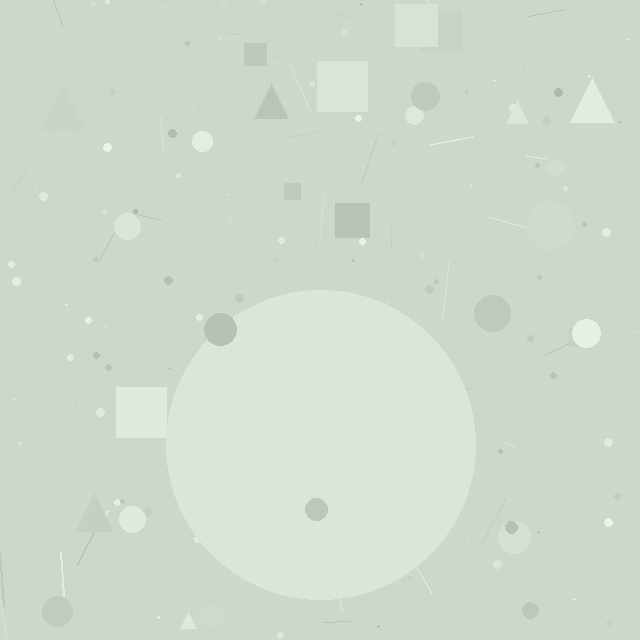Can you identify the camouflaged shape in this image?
The camouflaged shape is a circle.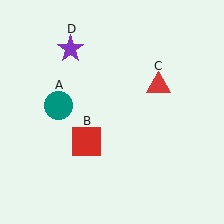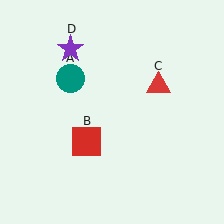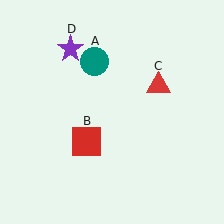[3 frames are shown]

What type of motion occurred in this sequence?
The teal circle (object A) rotated clockwise around the center of the scene.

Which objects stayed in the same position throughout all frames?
Red square (object B) and red triangle (object C) and purple star (object D) remained stationary.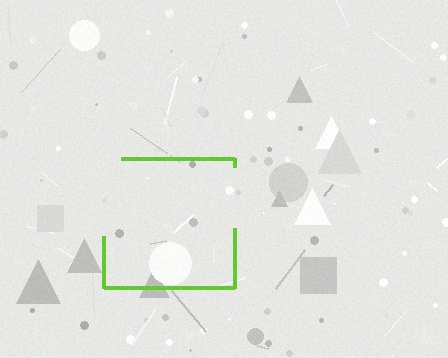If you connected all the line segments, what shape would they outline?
They would outline a square.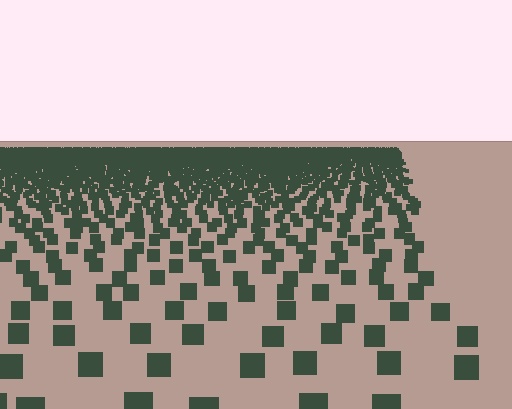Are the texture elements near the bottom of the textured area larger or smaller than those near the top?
Larger. Near the bottom, elements are closer to the viewer and appear at a bigger on-screen size.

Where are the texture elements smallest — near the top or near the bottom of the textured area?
Near the top.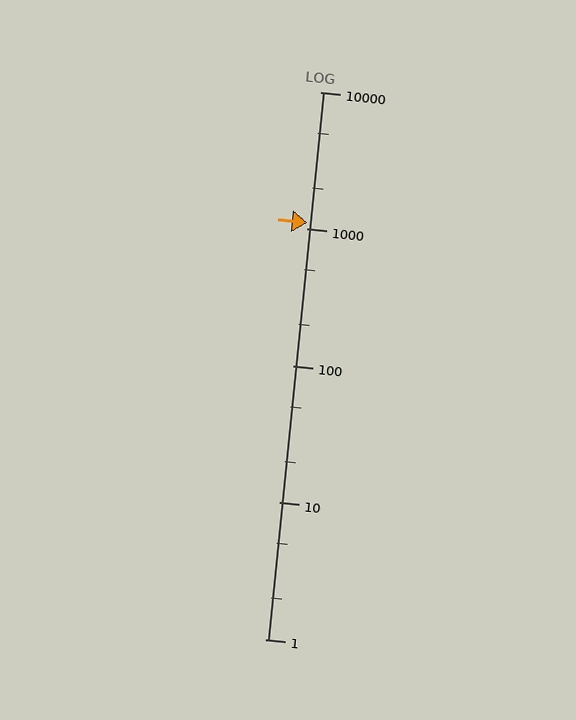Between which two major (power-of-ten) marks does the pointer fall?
The pointer is between 1000 and 10000.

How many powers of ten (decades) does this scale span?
The scale spans 4 decades, from 1 to 10000.